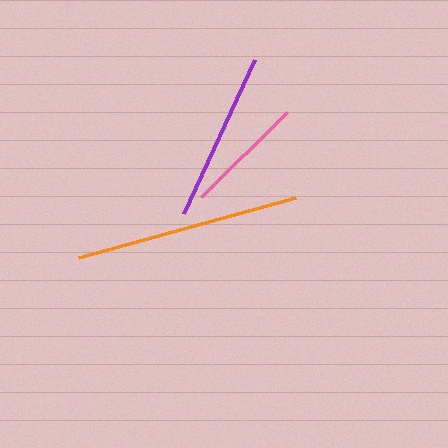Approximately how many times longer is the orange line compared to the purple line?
The orange line is approximately 1.3 times the length of the purple line.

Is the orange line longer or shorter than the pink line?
The orange line is longer than the pink line.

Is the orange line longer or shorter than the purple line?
The orange line is longer than the purple line.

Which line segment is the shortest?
The pink line is the shortest at approximately 121 pixels.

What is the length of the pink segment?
The pink segment is approximately 121 pixels long.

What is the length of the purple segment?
The purple segment is approximately 170 pixels long.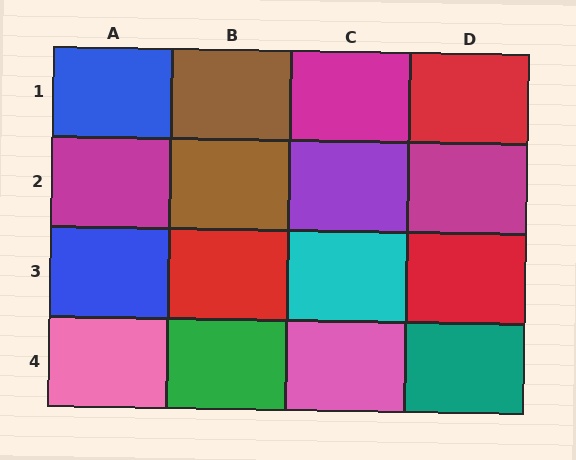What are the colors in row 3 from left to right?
Blue, red, cyan, red.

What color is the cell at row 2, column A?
Magenta.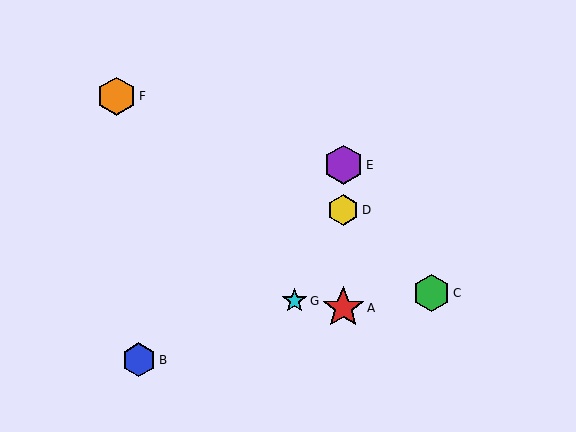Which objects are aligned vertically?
Objects A, D, E are aligned vertically.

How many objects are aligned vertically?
3 objects (A, D, E) are aligned vertically.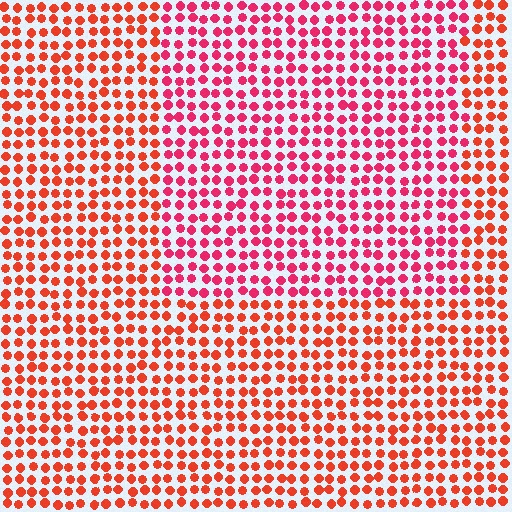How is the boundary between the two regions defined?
The boundary is defined purely by a slight shift in hue (about 28 degrees). Spacing, size, and orientation are identical on both sides.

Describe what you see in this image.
The image is filled with small red elements in a uniform arrangement. A rectangle-shaped region is visible where the elements are tinted to a slightly different hue, forming a subtle color boundary.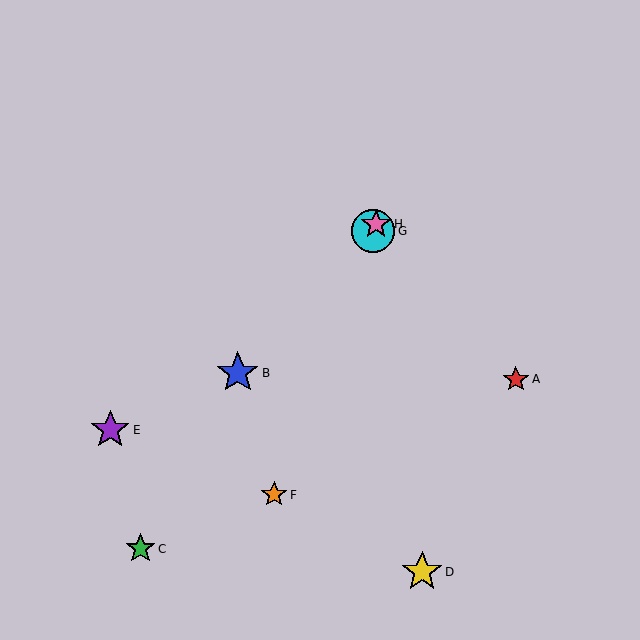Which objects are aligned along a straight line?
Objects F, G, H are aligned along a straight line.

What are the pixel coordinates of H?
Object H is at (376, 224).